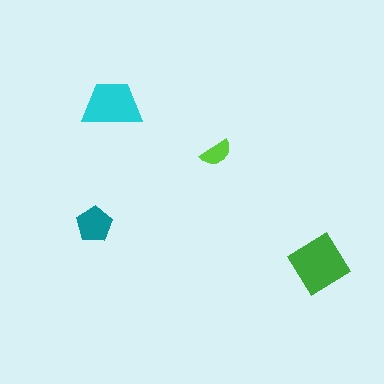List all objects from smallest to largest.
The lime semicircle, the teal pentagon, the cyan trapezoid, the green diamond.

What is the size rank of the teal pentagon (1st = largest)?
3rd.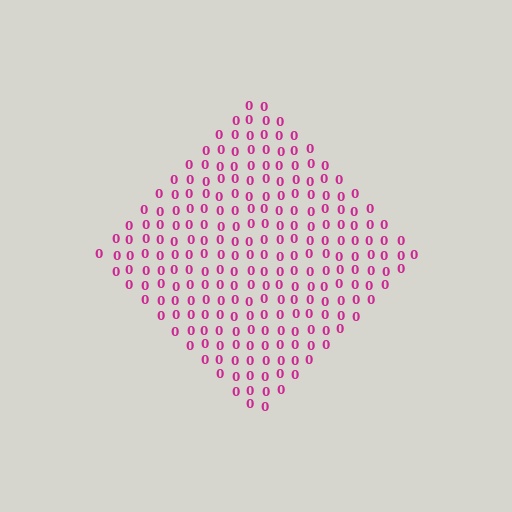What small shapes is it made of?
It is made of small digit 0's.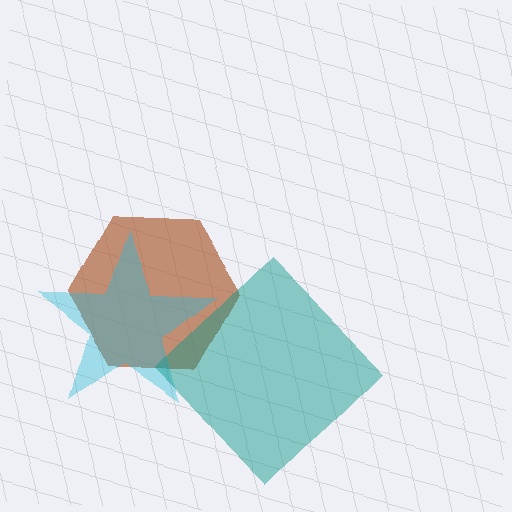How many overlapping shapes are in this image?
There are 3 overlapping shapes in the image.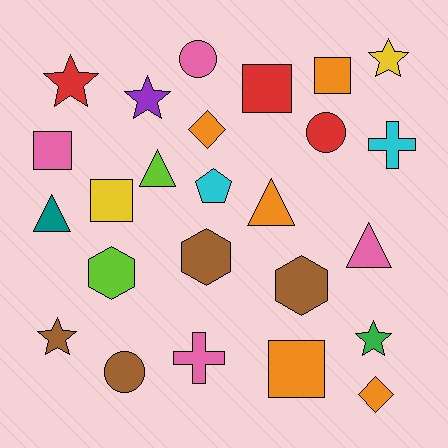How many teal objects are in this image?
There is 1 teal object.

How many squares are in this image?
There are 5 squares.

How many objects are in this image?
There are 25 objects.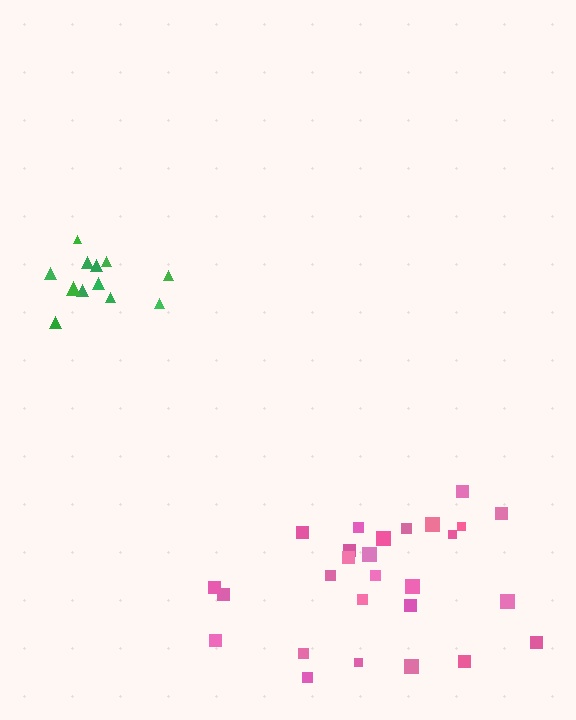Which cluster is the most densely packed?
Green.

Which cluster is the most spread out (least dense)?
Pink.